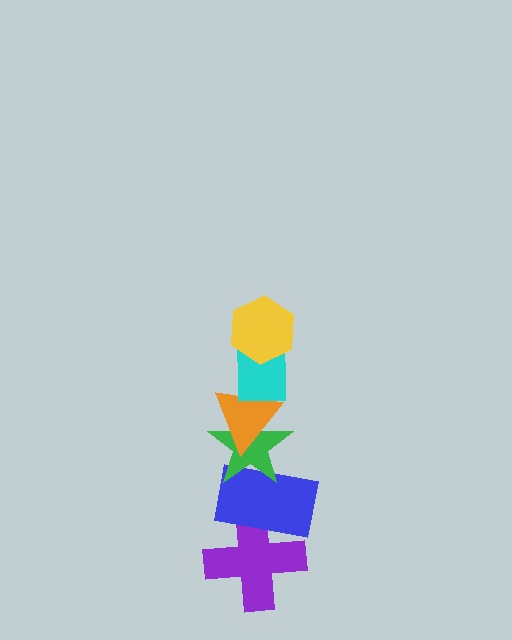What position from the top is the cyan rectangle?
The cyan rectangle is 2nd from the top.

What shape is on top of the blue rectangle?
The green star is on top of the blue rectangle.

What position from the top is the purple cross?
The purple cross is 6th from the top.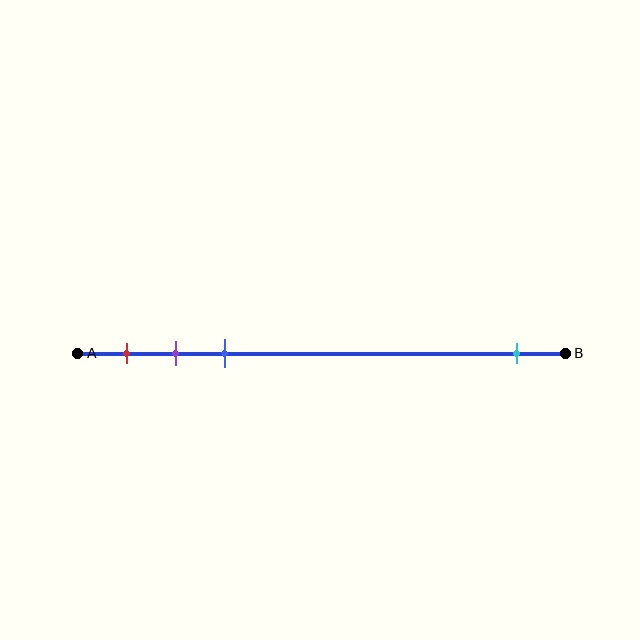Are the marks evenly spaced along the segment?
No, the marks are not evenly spaced.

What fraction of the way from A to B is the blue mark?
The blue mark is approximately 30% (0.3) of the way from A to B.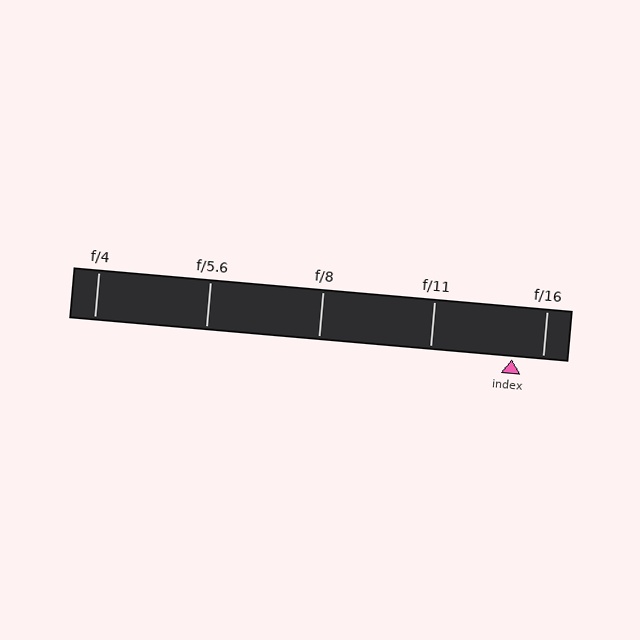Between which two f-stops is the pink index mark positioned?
The index mark is between f/11 and f/16.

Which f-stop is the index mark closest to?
The index mark is closest to f/16.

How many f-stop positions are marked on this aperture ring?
There are 5 f-stop positions marked.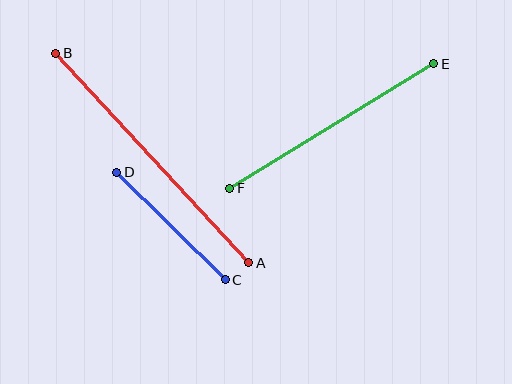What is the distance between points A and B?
The distance is approximately 285 pixels.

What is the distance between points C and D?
The distance is approximately 153 pixels.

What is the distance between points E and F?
The distance is approximately 239 pixels.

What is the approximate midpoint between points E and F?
The midpoint is at approximately (332, 126) pixels.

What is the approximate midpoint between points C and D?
The midpoint is at approximately (171, 226) pixels.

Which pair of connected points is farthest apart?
Points A and B are farthest apart.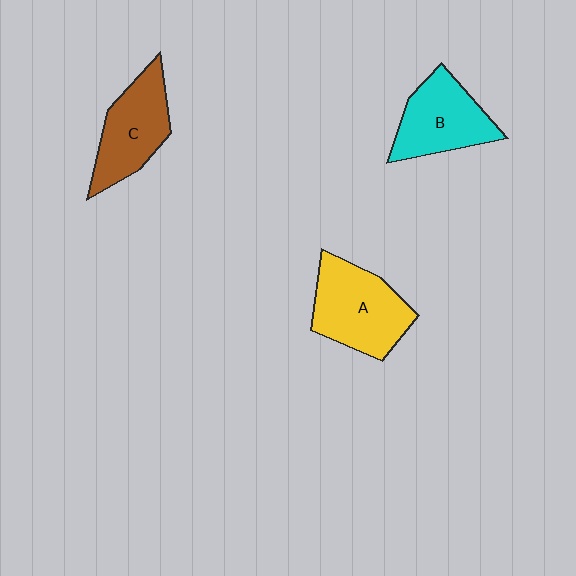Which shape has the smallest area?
Shape C (brown).